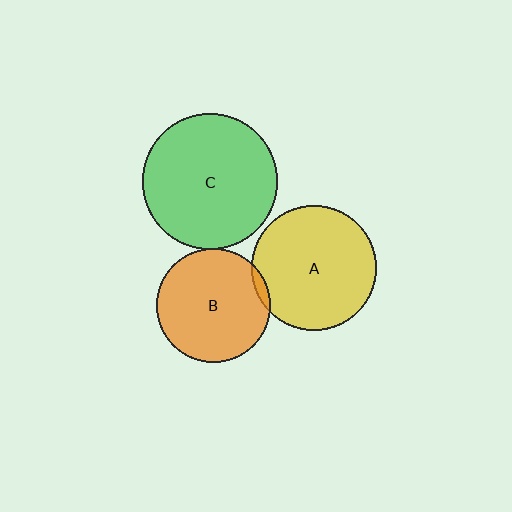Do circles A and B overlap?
Yes.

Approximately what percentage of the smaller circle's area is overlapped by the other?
Approximately 5%.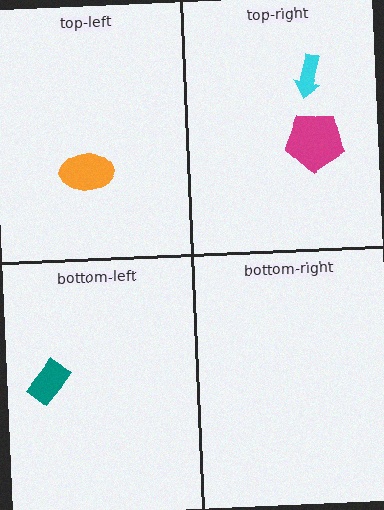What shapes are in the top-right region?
The cyan arrow, the magenta pentagon.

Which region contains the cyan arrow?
The top-right region.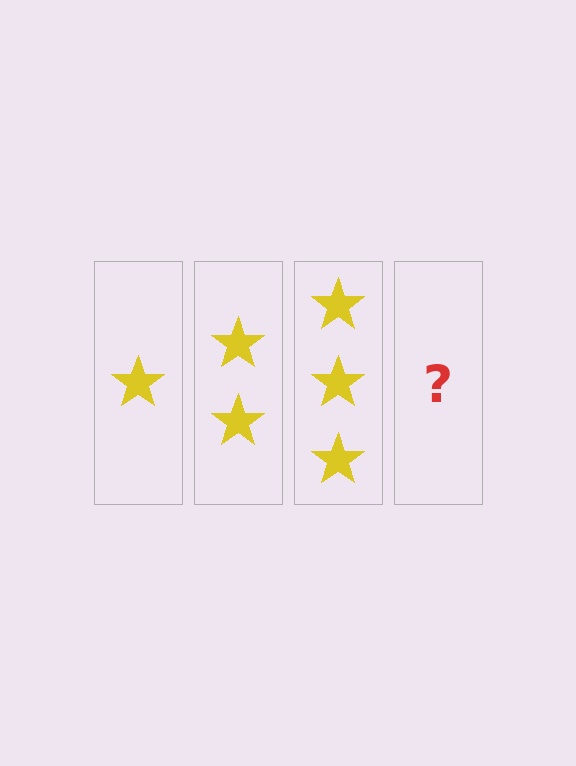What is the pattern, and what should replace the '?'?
The pattern is that each step adds one more star. The '?' should be 4 stars.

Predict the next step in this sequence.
The next step is 4 stars.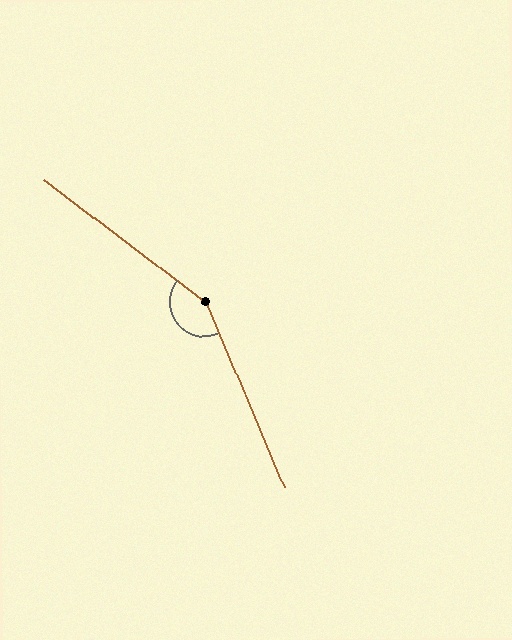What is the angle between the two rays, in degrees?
Approximately 150 degrees.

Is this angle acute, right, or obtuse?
It is obtuse.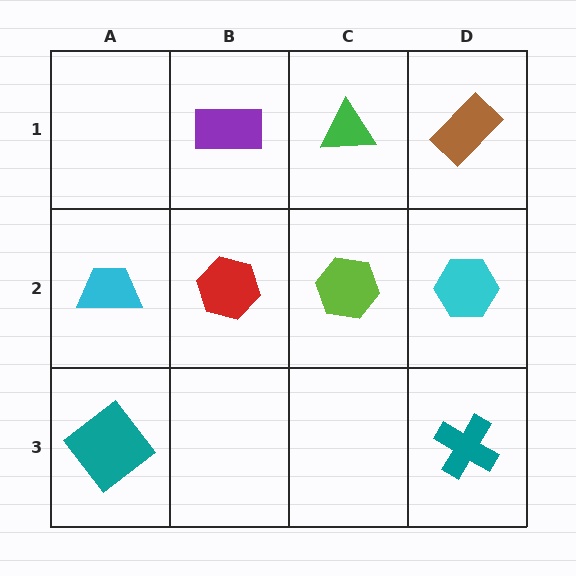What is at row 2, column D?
A cyan hexagon.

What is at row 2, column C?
A lime hexagon.